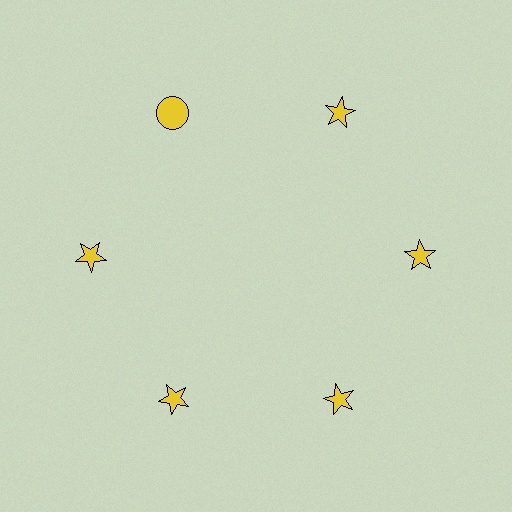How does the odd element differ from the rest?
It has a different shape: circle instead of star.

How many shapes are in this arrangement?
There are 6 shapes arranged in a ring pattern.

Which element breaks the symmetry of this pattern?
The yellow circle at roughly the 11 o'clock position breaks the symmetry. All other shapes are yellow stars.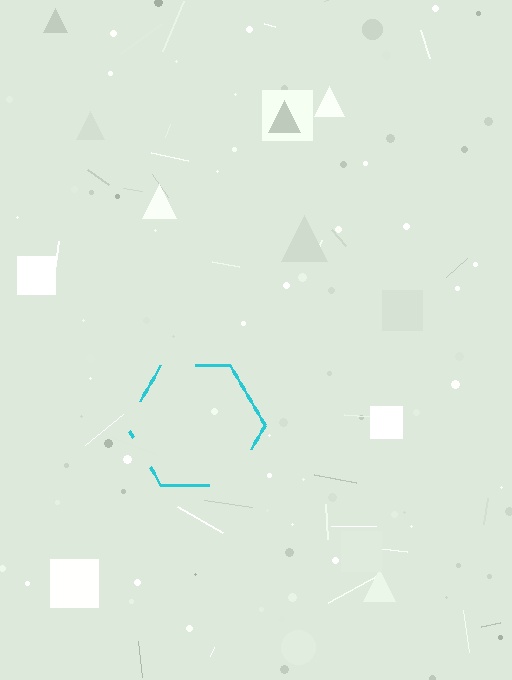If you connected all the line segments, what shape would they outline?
They would outline a hexagon.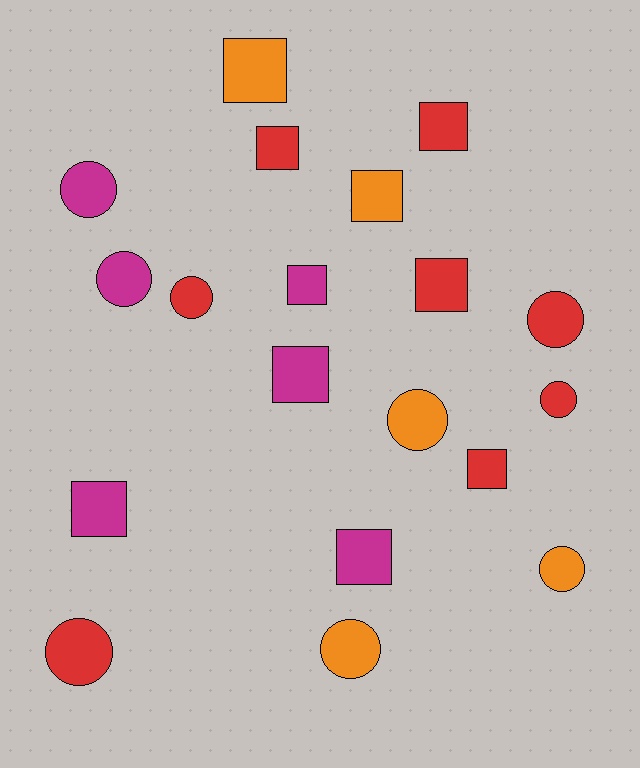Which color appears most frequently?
Red, with 8 objects.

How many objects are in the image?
There are 19 objects.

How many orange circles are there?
There are 3 orange circles.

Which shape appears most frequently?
Square, with 10 objects.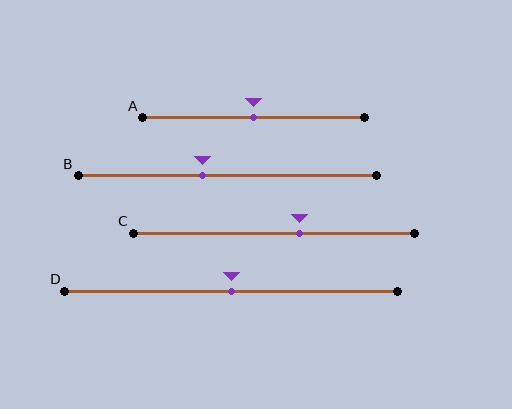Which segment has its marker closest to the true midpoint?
Segment A has its marker closest to the true midpoint.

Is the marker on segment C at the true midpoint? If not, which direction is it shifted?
No, the marker on segment C is shifted to the right by about 9% of the segment length.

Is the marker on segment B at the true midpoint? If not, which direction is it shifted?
No, the marker on segment B is shifted to the left by about 8% of the segment length.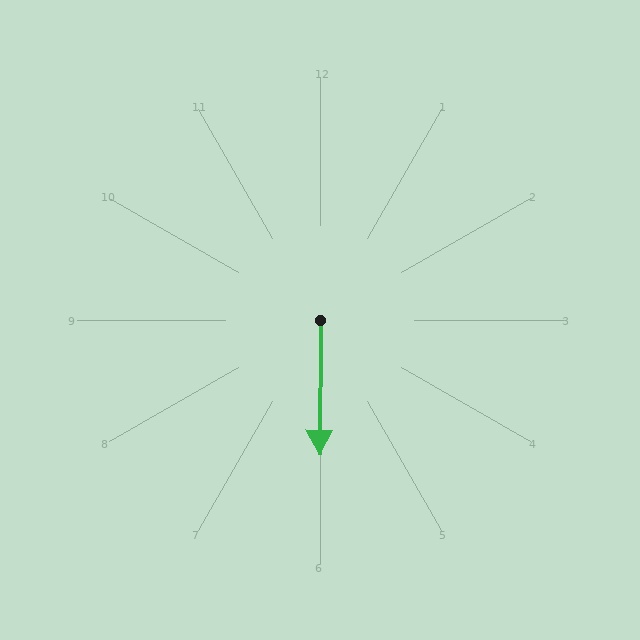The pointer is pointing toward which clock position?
Roughly 6 o'clock.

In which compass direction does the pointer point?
South.